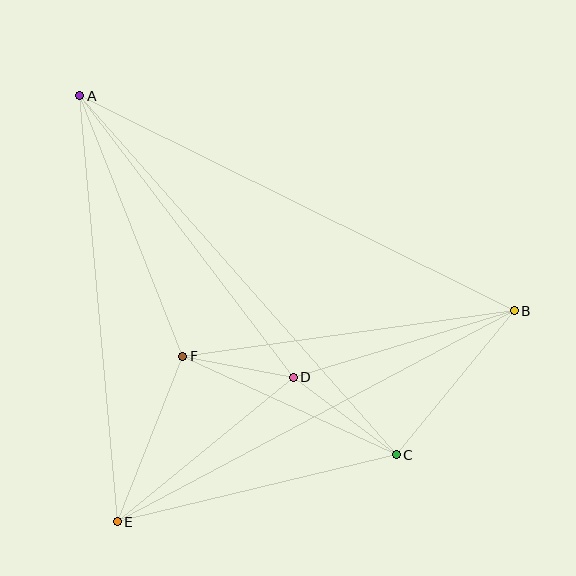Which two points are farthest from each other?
Points A and B are farthest from each other.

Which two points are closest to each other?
Points D and F are closest to each other.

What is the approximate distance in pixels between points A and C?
The distance between A and C is approximately 479 pixels.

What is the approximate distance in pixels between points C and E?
The distance between C and E is approximately 287 pixels.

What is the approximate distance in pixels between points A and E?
The distance between A and E is approximately 428 pixels.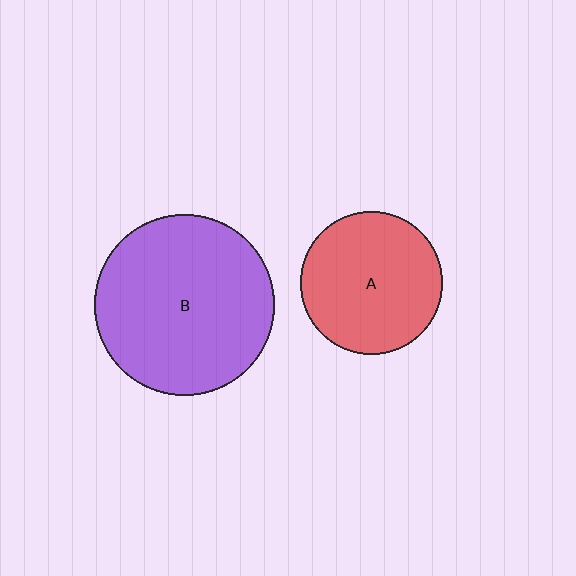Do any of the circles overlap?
No, none of the circles overlap.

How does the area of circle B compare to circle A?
Approximately 1.6 times.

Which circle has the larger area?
Circle B (purple).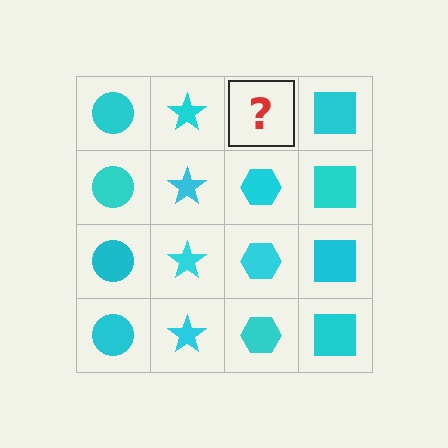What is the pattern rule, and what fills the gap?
The rule is that each column has a consistent shape. The gap should be filled with a cyan hexagon.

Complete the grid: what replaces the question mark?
The question mark should be replaced with a cyan hexagon.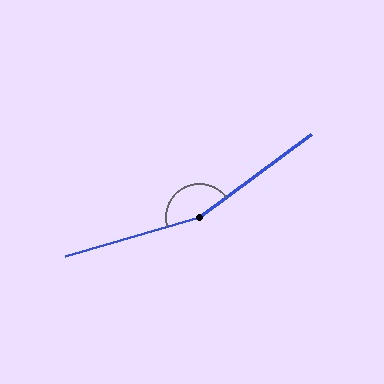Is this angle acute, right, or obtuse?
It is obtuse.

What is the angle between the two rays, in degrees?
Approximately 159 degrees.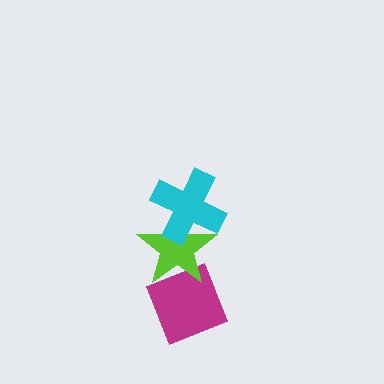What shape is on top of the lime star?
The cyan cross is on top of the lime star.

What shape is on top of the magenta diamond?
The lime star is on top of the magenta diamond.